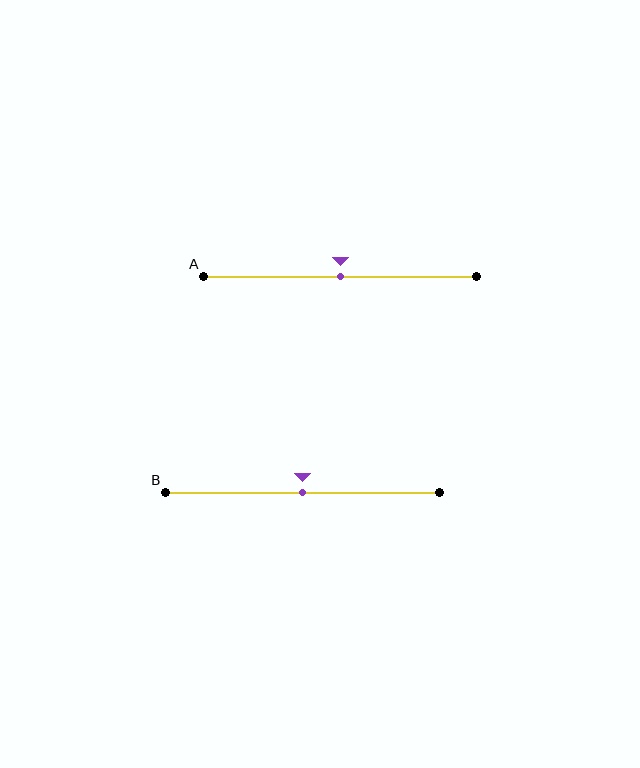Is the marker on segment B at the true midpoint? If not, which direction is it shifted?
Yes, the marker on segment B is at the true midpoint.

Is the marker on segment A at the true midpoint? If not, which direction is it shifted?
Yes, the marker on segment A is at the true midpoint.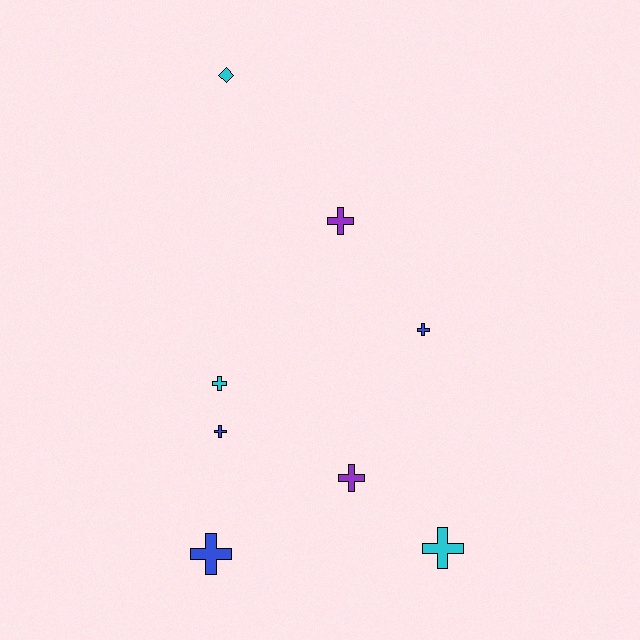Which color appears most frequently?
Blue, with 3 objects.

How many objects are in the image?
There are 8 objects.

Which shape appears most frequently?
Cross, with 7 objects.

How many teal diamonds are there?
There are no teal diamonds.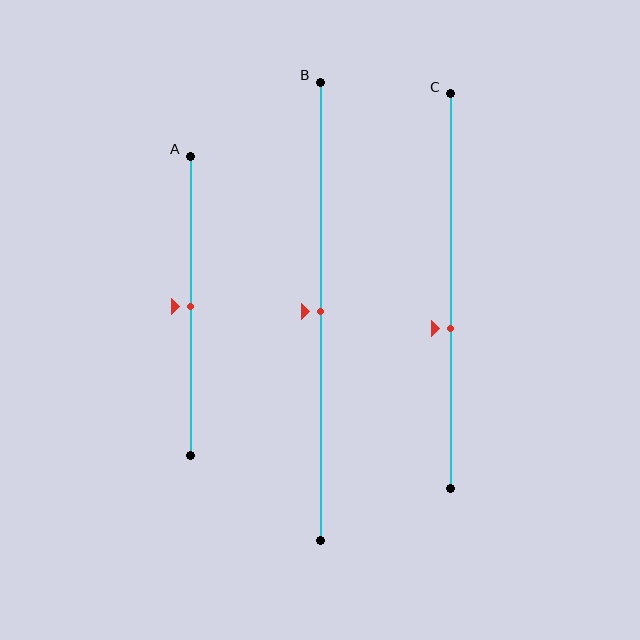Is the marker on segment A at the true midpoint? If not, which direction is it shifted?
Yes, the marker on segment A is at the true midpoint.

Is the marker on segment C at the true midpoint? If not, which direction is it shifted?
No, the marker on segment C is shifted downward by about 9% of the segment length.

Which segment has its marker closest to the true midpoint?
Segment A has its marker closest to the true midpoint.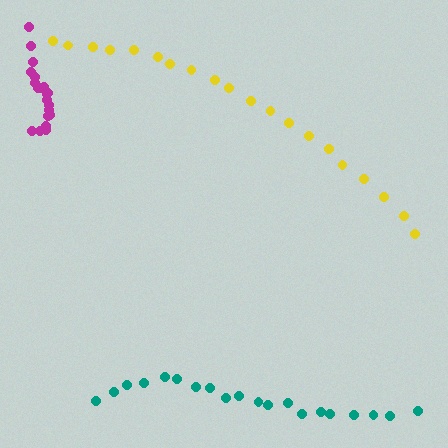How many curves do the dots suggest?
There are 3 distinct paths.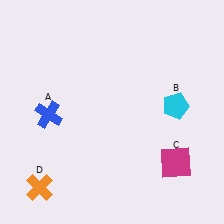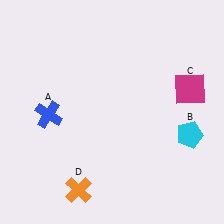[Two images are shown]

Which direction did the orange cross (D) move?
The orange cross (D) moved right.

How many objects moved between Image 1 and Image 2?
3 objects moved between the two images.